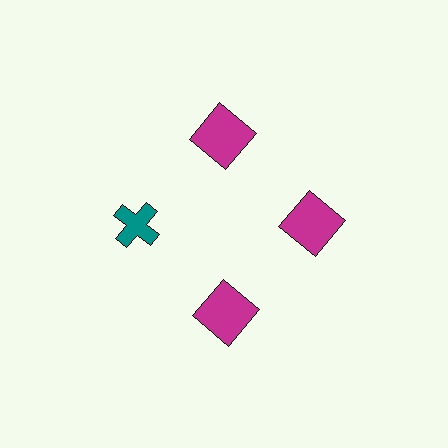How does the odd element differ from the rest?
It differs in both color (teal instead of magenta) and shape (cross instead of square).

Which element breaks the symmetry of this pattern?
The teal cross at roughly the 9 o'clock position breaks the symmetry. All other shapes are magenta squares.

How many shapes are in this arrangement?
There are 4 shapes arranged in a ring pattern.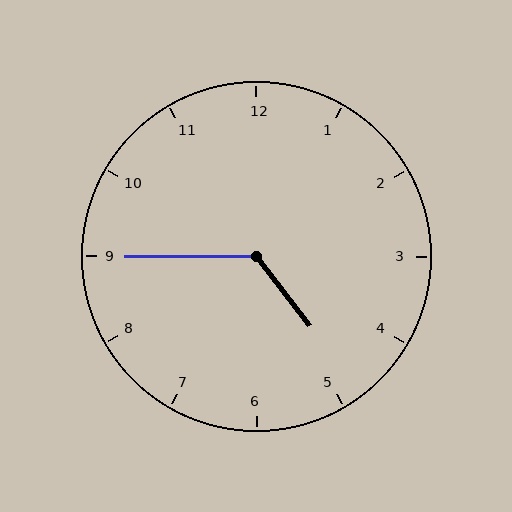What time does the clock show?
4:45.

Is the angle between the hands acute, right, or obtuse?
It is obtuse.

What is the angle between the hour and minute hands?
Approximately 128 degrees.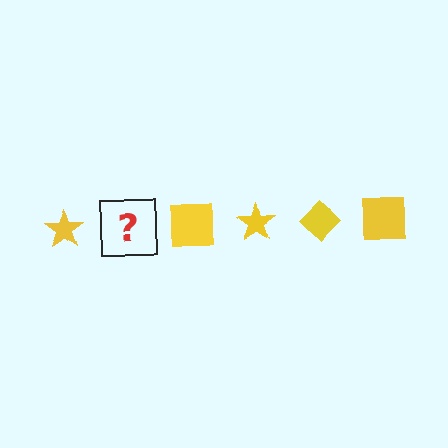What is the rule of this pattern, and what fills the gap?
The rule is that the pattern cycles through star, diamond, square shapes in yellow. The gap should be filled with a yellow diamond.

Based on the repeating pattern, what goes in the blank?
The blank should be a yellow diamond.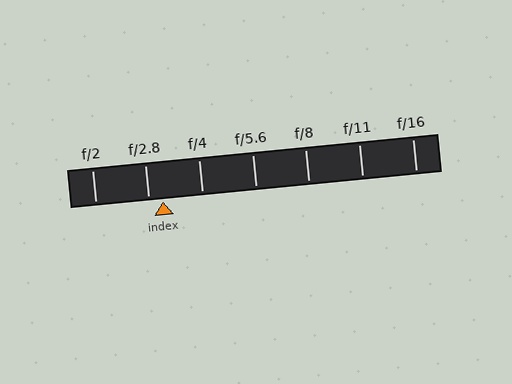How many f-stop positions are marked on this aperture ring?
There are 7 f-stop positions marked.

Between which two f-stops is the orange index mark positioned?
The index mark is between f/2.8 and f/4.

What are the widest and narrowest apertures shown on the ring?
The widest aperture shown is f/2 and the narrowest is f/16.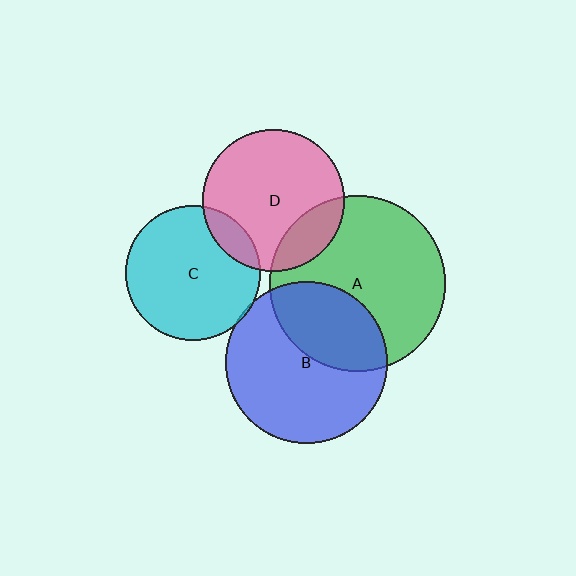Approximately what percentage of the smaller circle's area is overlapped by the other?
Approximately 10%.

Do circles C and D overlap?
Yes.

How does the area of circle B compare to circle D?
Approximately 1.3 times.